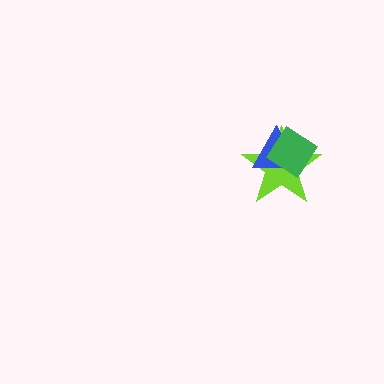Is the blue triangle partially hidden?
Yes, it is partially covered by another shape.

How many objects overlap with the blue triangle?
2 objects overlap with the blue triangle.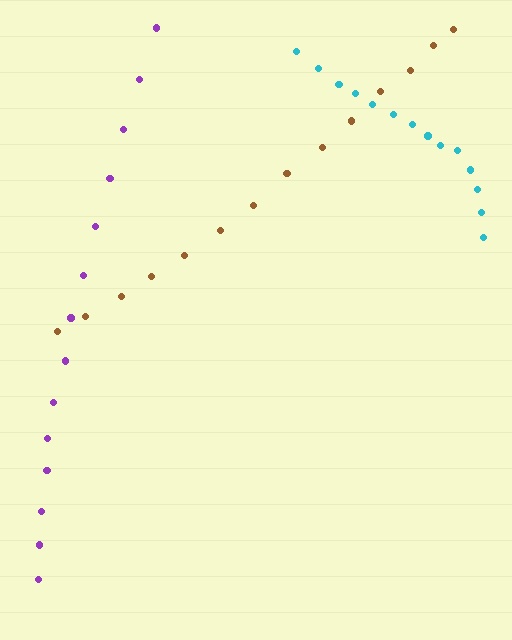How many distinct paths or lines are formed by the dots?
There are 3 distinct paths.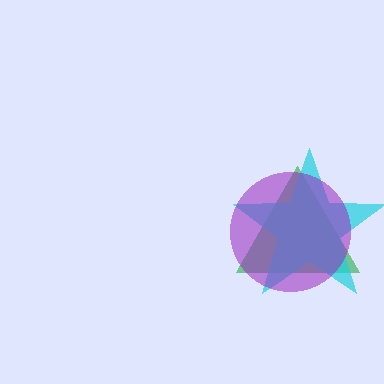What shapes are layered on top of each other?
The layered shapes are: a green triangle, a cyan star, a purple circle.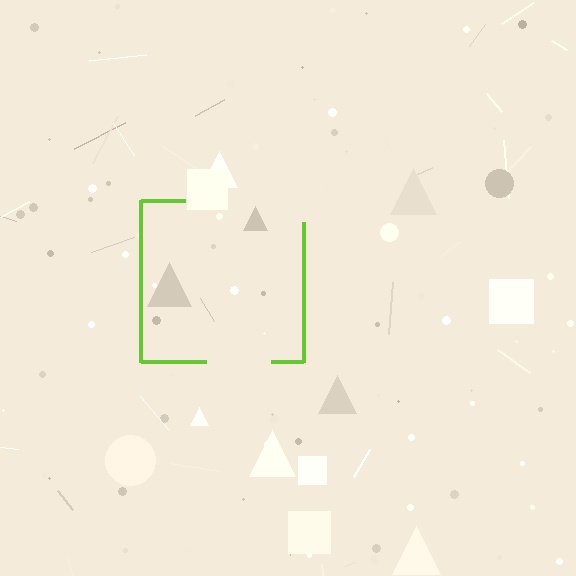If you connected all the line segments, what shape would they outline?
They would outline a square.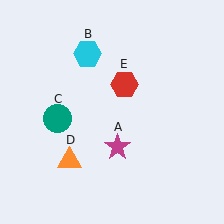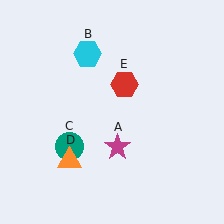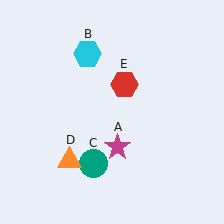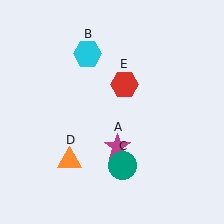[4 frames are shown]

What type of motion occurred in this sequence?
The teal circle (object C) rotated counterclockwise around the center of the scene.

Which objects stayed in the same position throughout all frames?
Magenta star (object A) and cyan hexagon (object B) and orange triangle (object D) and red hexagon (object E) remained stationary.